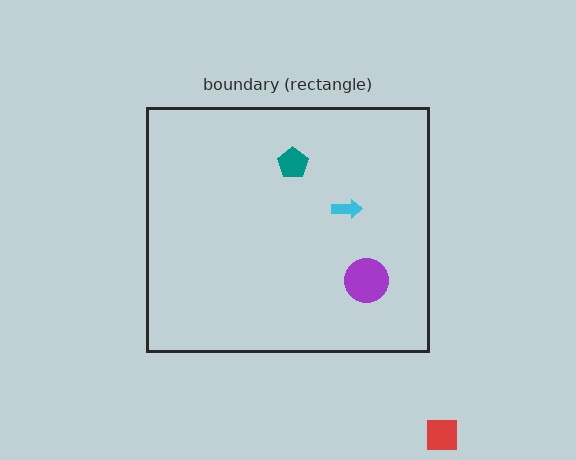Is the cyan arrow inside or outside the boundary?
Inside.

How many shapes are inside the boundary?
3 inside, 1 outside.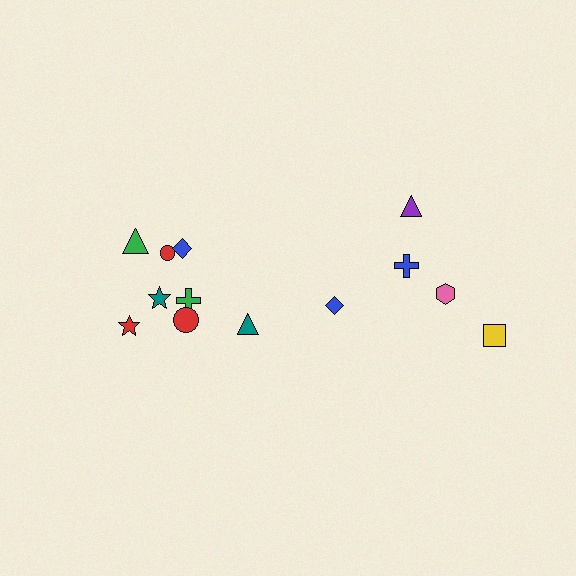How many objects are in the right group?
There are 5 objects.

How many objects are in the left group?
There are 8 objects.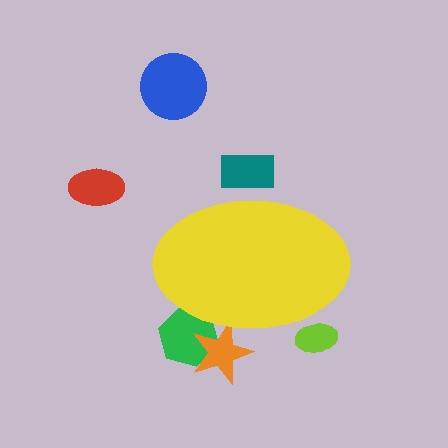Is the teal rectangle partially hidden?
Yes, the teal rectangle is partially hidden behind the yellow ellipse.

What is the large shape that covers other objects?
A yellow ellipse.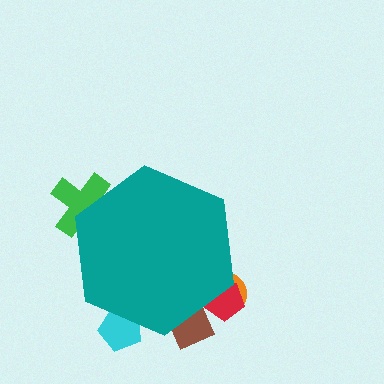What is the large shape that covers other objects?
A teal hexagon.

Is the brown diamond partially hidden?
Yes, the brown diamond is partially hidden behind the teal hexagon.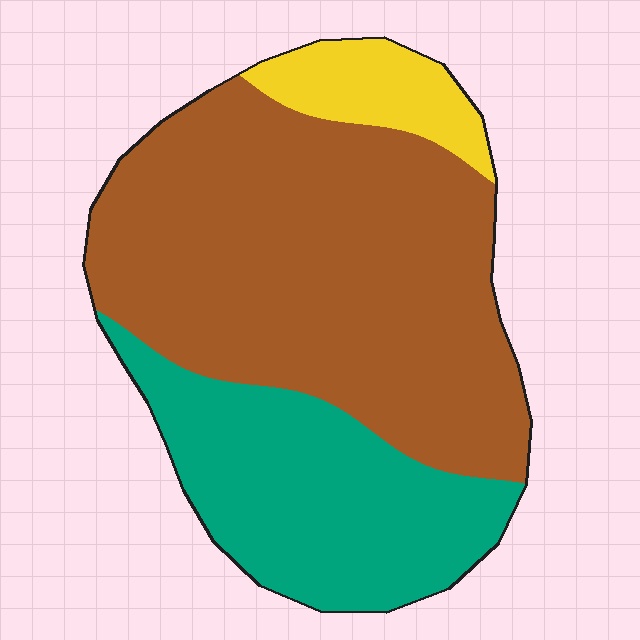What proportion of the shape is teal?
Teal takes up between a quarter and a half of the shape.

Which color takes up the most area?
Brown, at roughly 60%.